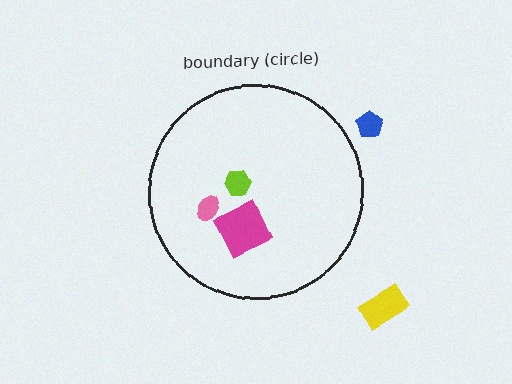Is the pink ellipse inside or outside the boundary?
Inside.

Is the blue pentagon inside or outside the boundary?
Outside.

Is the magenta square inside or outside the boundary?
Inside.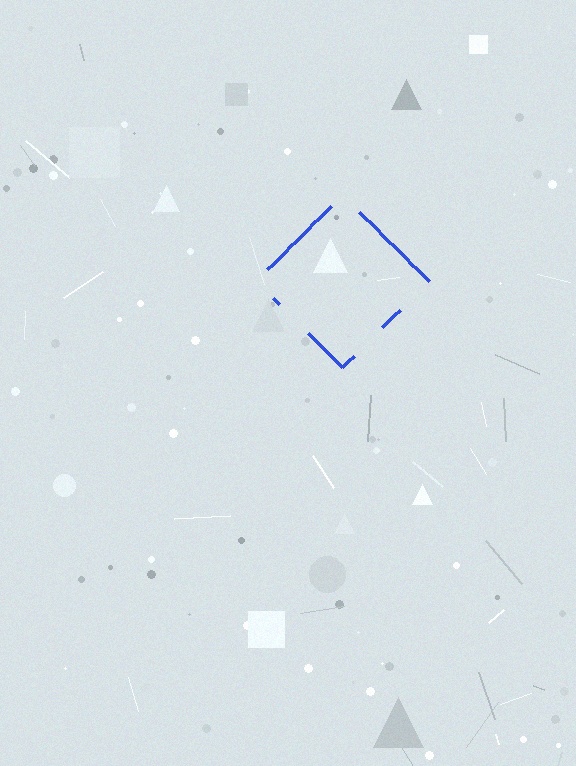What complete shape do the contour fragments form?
The contour fragments form a diamond.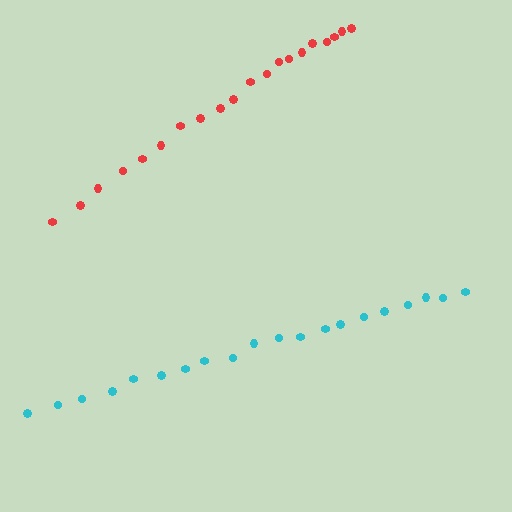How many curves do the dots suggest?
There are 2 distinct paths.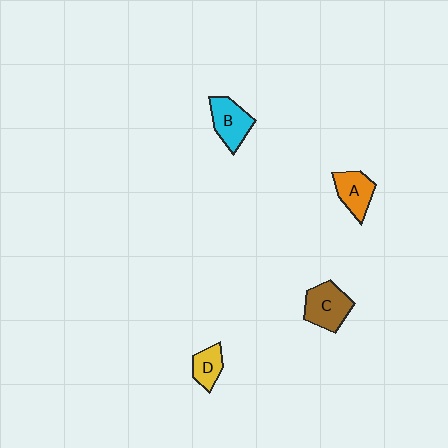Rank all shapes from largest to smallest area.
From largest to smallest: C (brown), B (cyan), A (orange), D (yellow).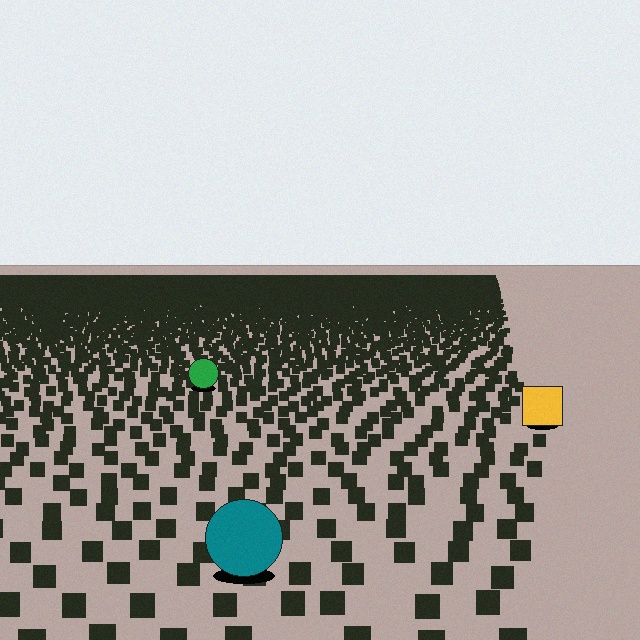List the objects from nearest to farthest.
From nearest to farthest: the teal circle, the yellow square, the green circle.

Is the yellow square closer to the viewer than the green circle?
Yes. The yellow square is closer — you can tell from the texture gradient: the ground texture is coarser near it.